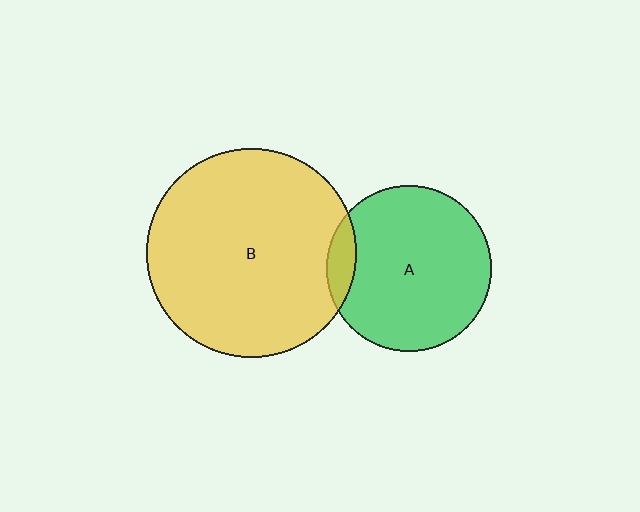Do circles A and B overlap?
Yes.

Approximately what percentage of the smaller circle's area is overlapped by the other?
Approximately 10%.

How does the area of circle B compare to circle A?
Approximately 1.6 times.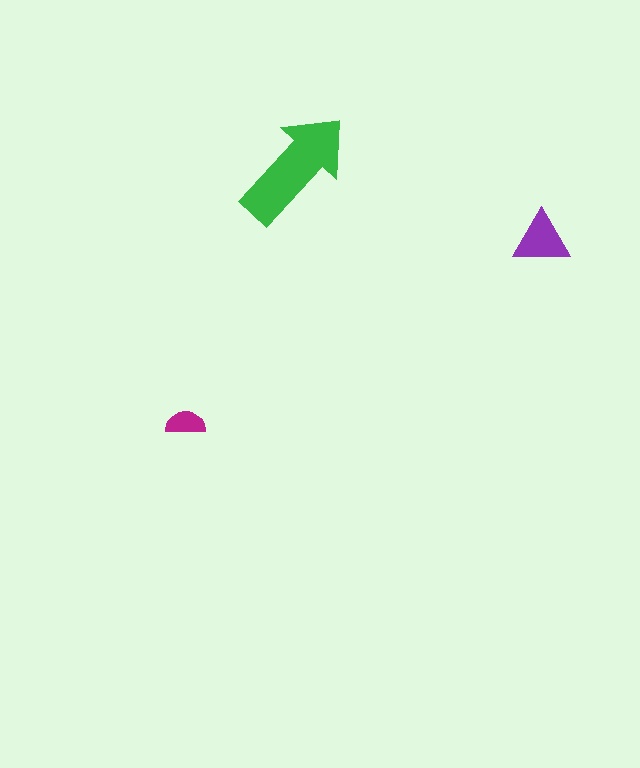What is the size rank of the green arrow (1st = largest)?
1st.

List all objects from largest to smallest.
The green arrow, the purple triangle, the magenta semicircle.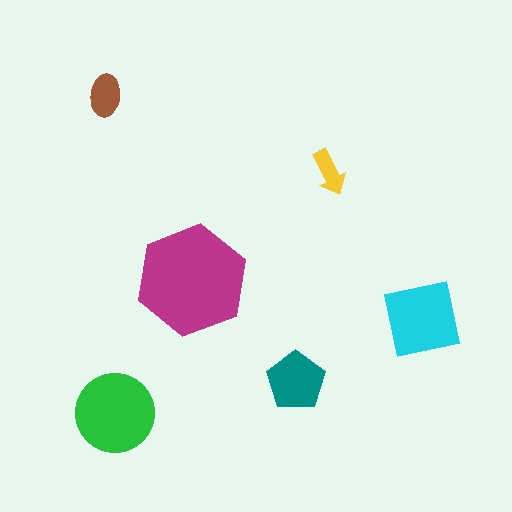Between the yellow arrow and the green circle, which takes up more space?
The green circle.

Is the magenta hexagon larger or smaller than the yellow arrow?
Larger.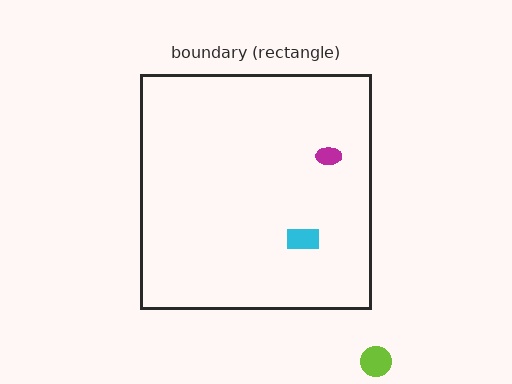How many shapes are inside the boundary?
2 inside, 1 outside.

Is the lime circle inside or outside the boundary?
Outside.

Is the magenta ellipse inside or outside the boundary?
Inside.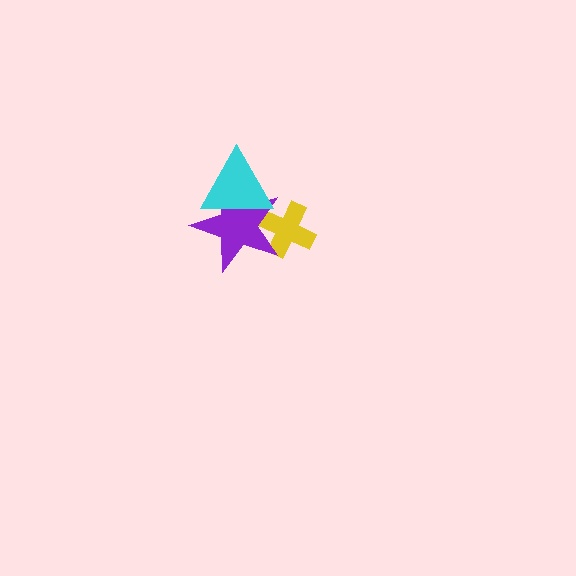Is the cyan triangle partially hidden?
No, no other shape covers it.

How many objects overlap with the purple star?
2 objects overlap with the purple star.